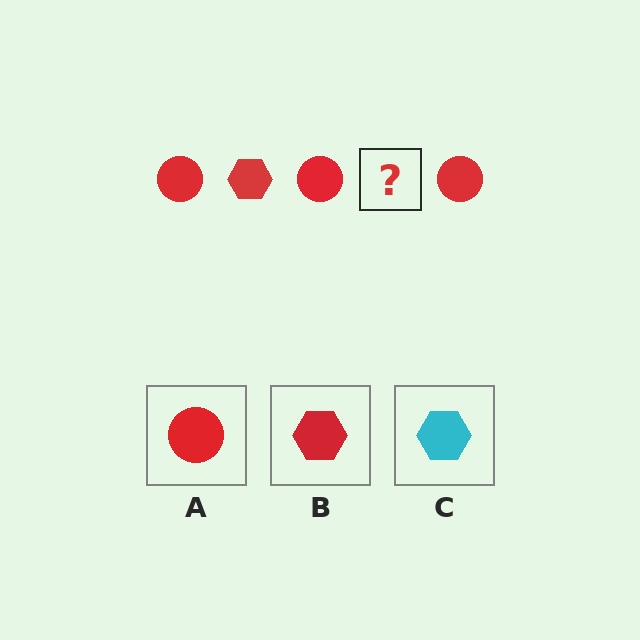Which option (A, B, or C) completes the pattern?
B.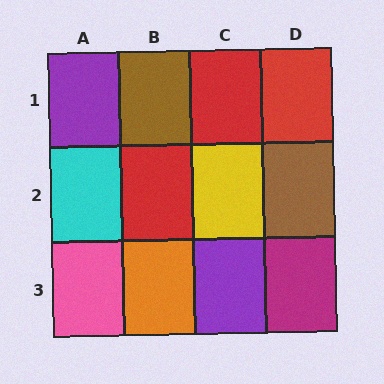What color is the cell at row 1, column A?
Purple.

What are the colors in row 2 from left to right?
Cyan, red, yellow, brown.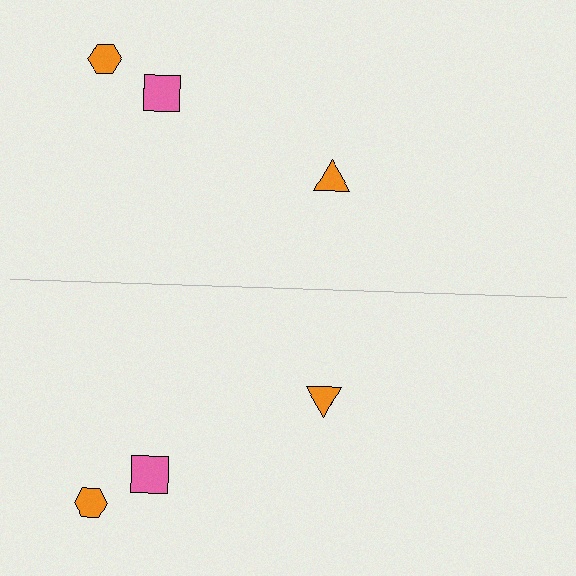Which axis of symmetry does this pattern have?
The pattern has a horizontal axis of symmetry running through the center of the image.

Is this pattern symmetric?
Yes, this pattern has bilateral (reflection) symmetry.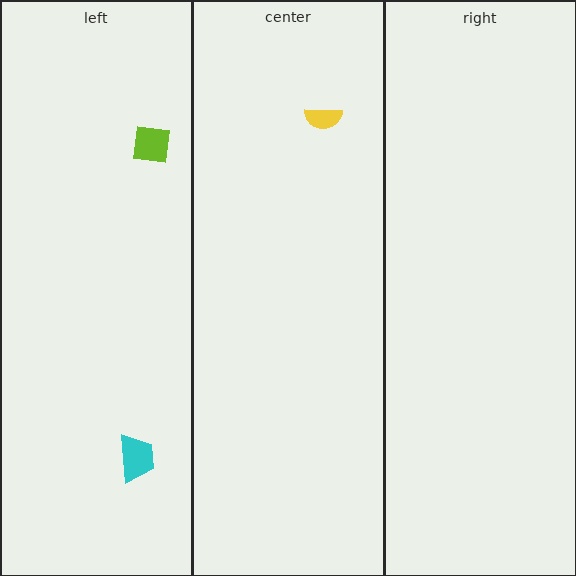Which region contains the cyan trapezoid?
The left region.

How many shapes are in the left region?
2.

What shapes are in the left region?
The cyan trapezoid, the lime square.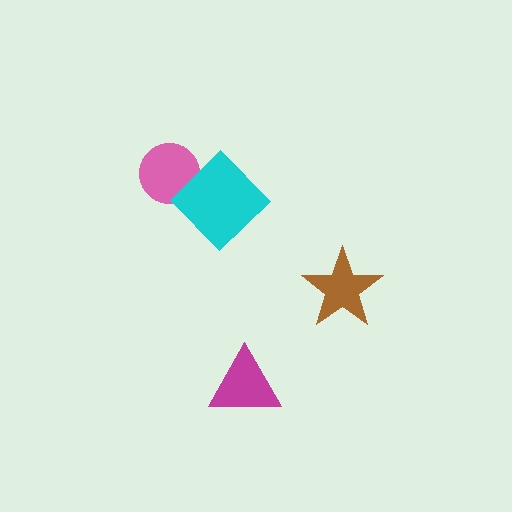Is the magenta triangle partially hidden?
No, no other shape covers it.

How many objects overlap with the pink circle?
1 object overlaps with the pink circle.